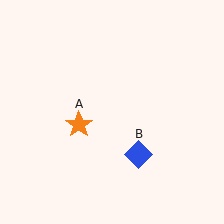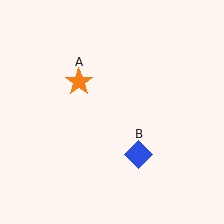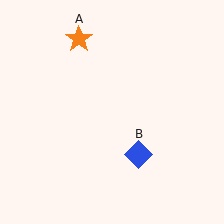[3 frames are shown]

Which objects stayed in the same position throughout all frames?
Blue diamond (object B) remained stationary.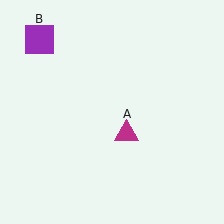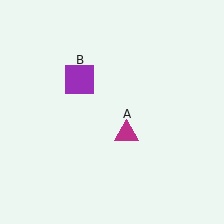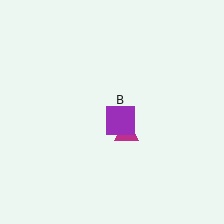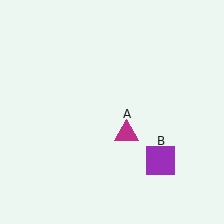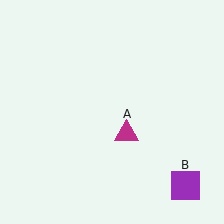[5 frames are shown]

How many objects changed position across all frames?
1 object changed position: purple square (object B).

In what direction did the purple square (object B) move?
The purple square (object B) moved down and to the right.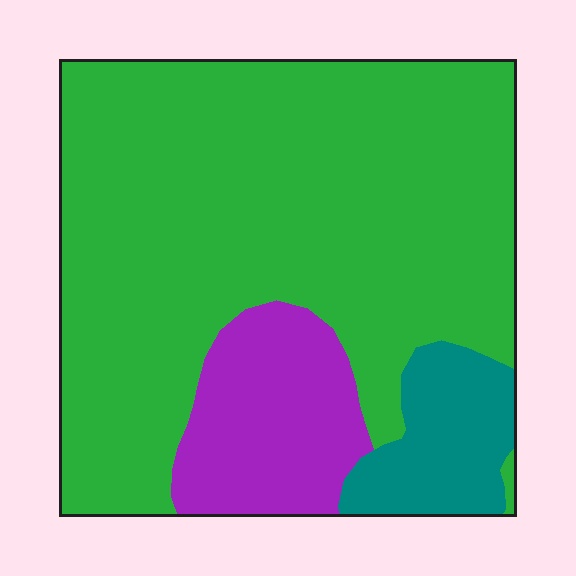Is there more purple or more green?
Green.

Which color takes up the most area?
Green, at roughly 75%.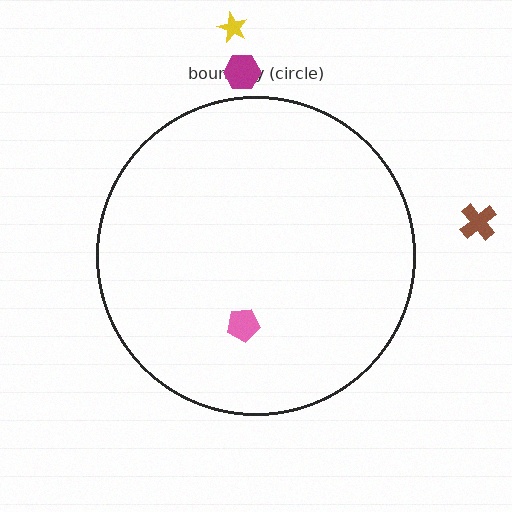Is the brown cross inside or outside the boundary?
Outside.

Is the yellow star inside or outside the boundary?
Outside.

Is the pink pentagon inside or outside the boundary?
Inside.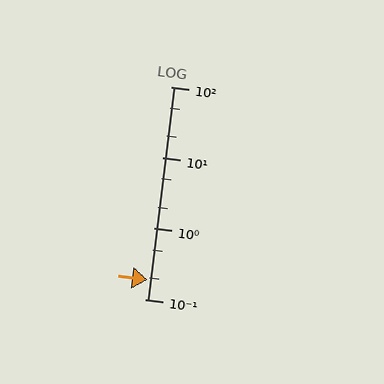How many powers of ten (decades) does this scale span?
The scale spans 3 decades, from 0.1 to 100.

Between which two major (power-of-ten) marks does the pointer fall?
The pointer is between 0.1 and 1.